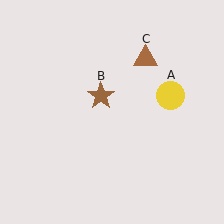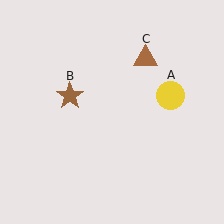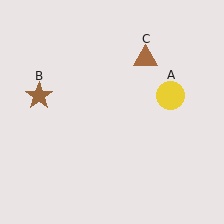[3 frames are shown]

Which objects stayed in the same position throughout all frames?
Yellow circle (object A) and brown triangle (object C) remained stationary.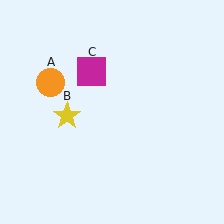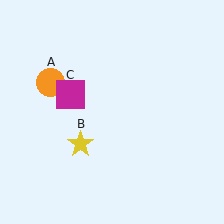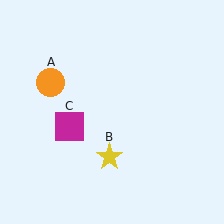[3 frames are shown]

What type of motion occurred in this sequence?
The yellow star (object B), magenta square (object C) rotated counterclockwise around the center of the scene.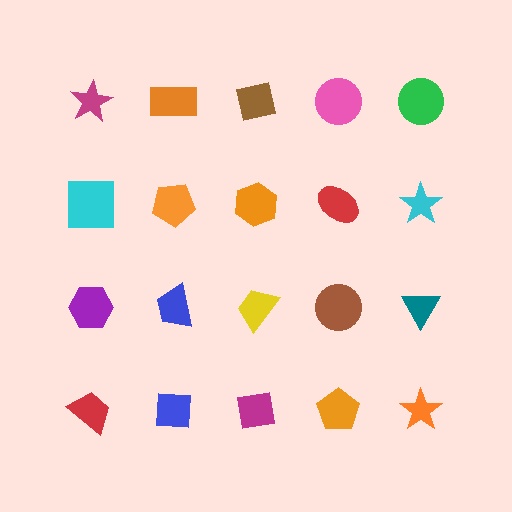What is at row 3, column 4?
A brown circle.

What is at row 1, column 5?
A green circle.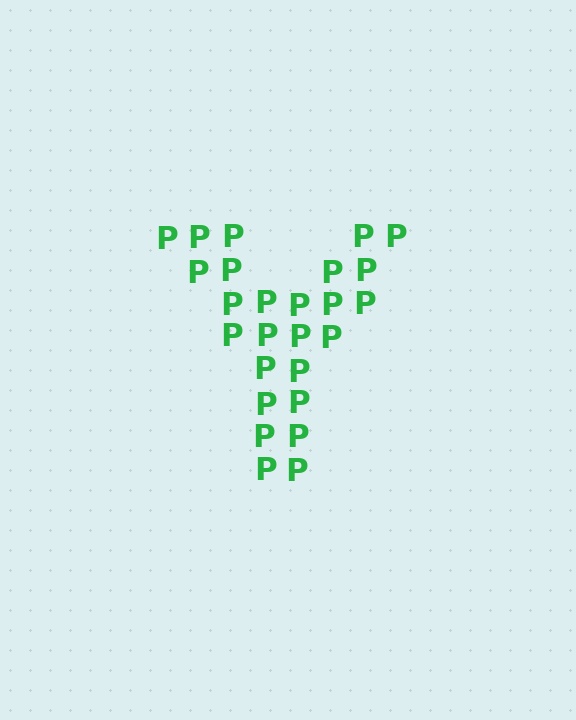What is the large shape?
The large shape is the letter Y.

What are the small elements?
The small elements are letter P's.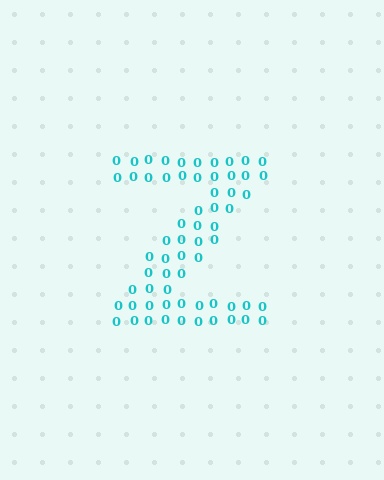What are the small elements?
The small elements are digit 0's.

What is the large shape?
The large shape is the letter Z.